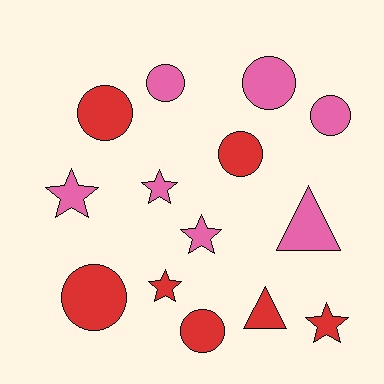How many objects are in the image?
There are 14 objects.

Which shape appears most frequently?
Circle, with 7 objects.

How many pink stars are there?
There are 3 pink stars.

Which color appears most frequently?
Red, with 7 objects.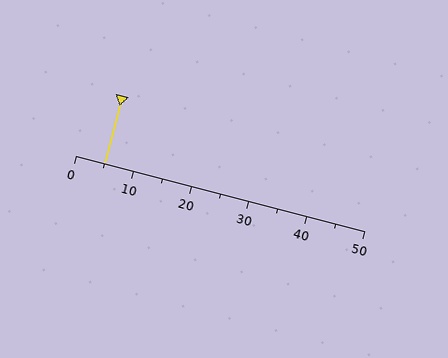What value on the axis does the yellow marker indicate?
The marker indicates approximately 5.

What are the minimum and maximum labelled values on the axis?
The axis runs from 0 to 50.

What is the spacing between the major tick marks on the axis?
The major ticks are spaced 10 apart.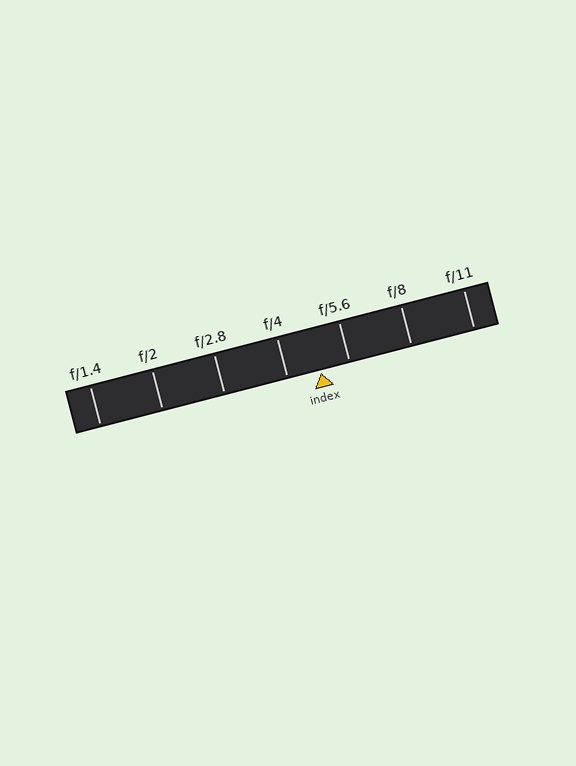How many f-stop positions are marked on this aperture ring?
There are 7 f-stop positions marked.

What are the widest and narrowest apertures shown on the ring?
The widest aperture shown is f/1.4 and the narrowest is f/11.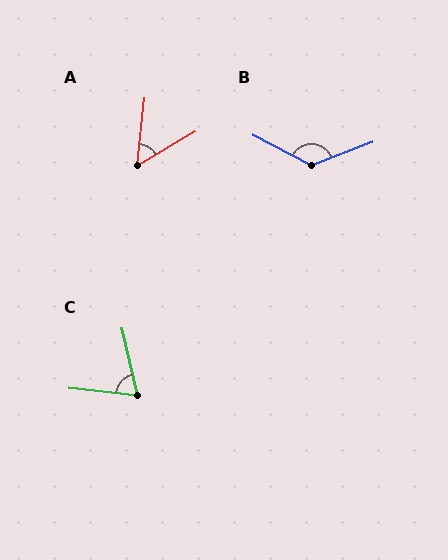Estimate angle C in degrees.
Approximately 71 degrees.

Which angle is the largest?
B, at approximately 131 degrees.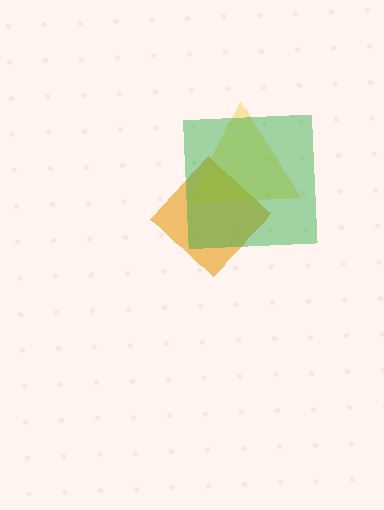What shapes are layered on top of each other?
The layered shapes are: an orange diamond, a yellow triangle, a green square.